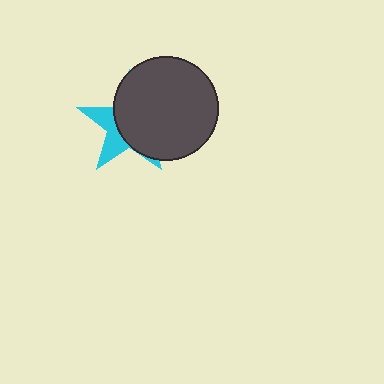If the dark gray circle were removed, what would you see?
You would see the complete cyan star.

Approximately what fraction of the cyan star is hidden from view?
Roughly 66% of the cyan star is hidden behind the dark gray circle.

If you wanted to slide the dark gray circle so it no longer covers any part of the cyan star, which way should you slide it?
Slide it right — that is the most direct way to separate the two shapes.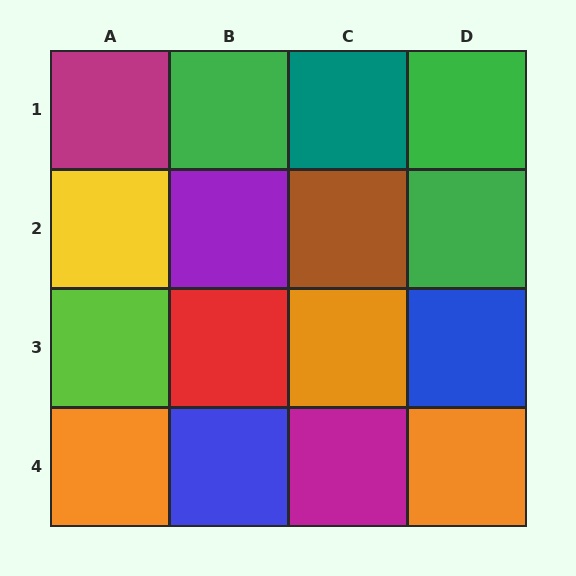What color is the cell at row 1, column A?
Magenta.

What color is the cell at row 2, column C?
Brown.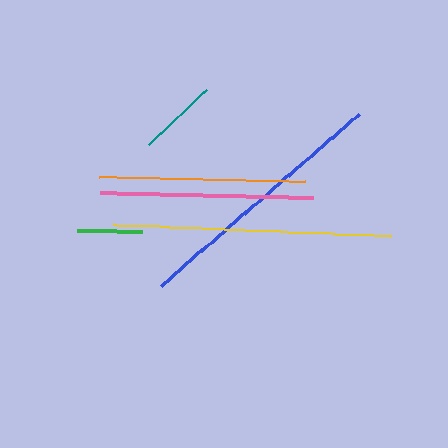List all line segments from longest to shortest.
From longest to shortest: yellow, blue, pink, orange, teal, green.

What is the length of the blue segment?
The blue segment is approximately 262 pixels long.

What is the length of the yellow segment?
The yellow segment is approximately 278 pixels long.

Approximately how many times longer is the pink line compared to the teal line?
The pink line is approximately 2.6 times the length of the teal line.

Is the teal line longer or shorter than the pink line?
The pink line is longer than the teal line.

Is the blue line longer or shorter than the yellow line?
The yellow line is longer than the blue line.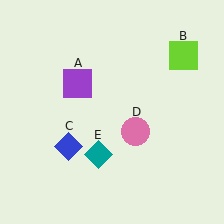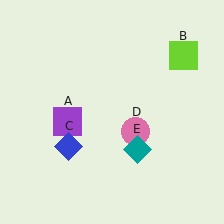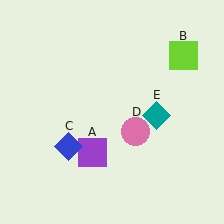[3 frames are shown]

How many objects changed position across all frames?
2 objects changed position: purple square (object A), teal diamond (object E).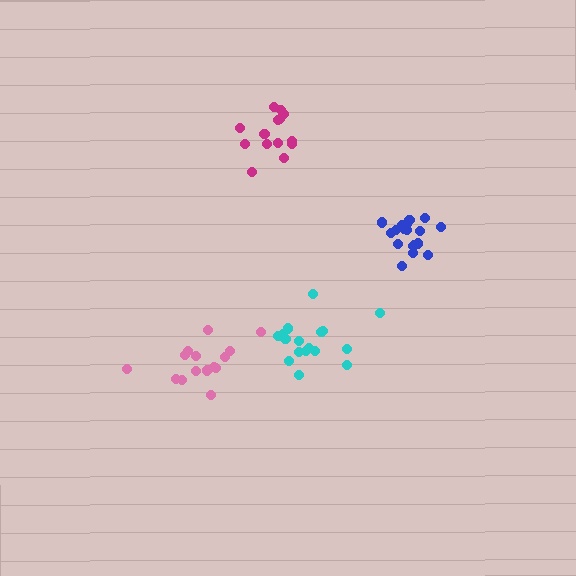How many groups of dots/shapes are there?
There are 4 groups.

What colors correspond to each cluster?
The clusters are colored: magenta, cyan, blue, pink.